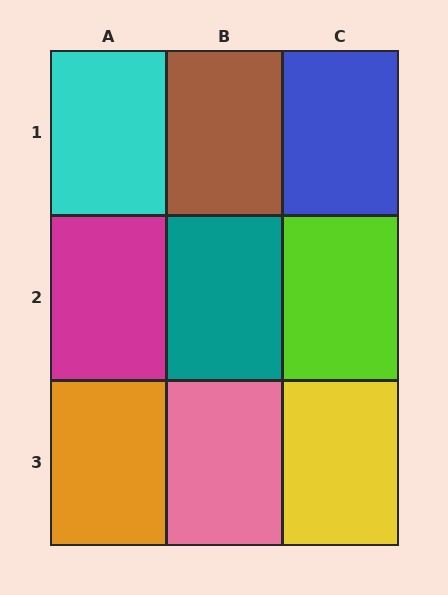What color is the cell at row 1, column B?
Brown.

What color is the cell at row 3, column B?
Pink.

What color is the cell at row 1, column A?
Cyan.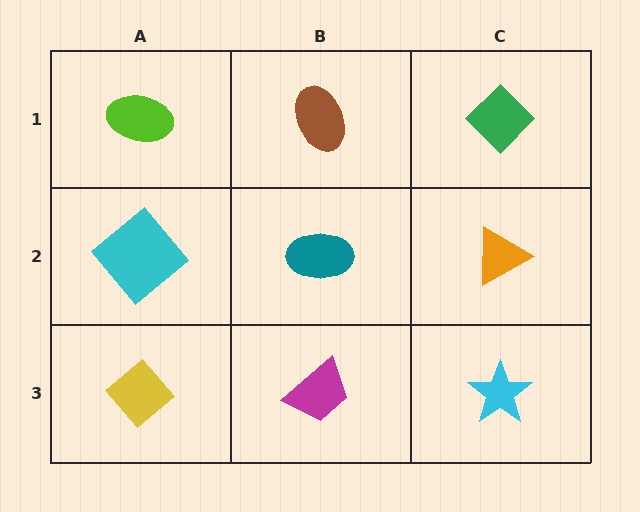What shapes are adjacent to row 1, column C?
An orange triangle (row 2, column C), a brown ellipse (row 1, column B).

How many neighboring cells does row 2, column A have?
3.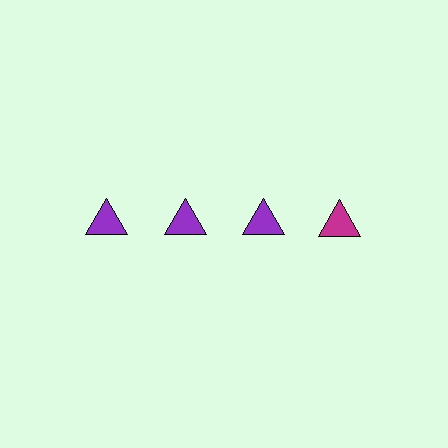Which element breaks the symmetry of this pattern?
The magenta triangle in the top row, second from right column breaks the symmetry. All other shapes are purple triangles.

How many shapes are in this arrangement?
There are 4 shapes arranged in a grid pattern.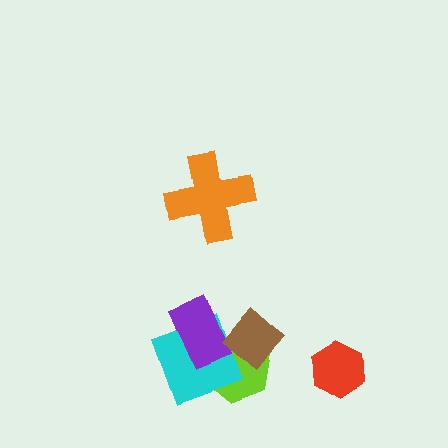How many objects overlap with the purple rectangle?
3 objects overlap with the purple rectangle.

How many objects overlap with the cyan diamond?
3 objects overlap with the cyan diamond.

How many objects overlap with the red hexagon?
0 objects overlap with the red hexagon.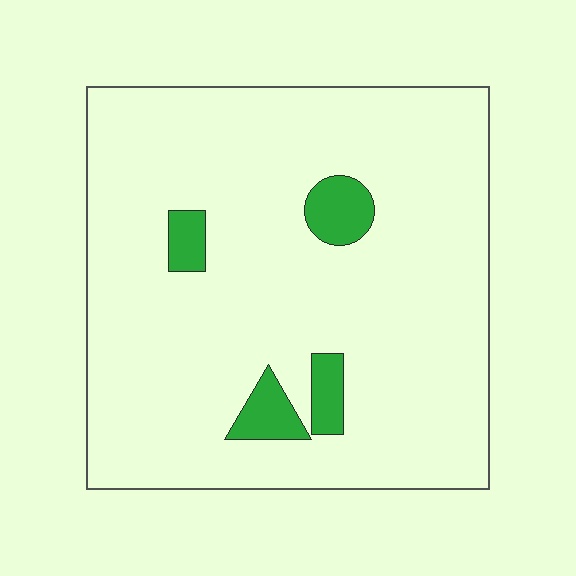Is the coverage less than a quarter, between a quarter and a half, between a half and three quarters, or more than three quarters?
Less than a quarter.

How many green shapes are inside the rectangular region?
4.